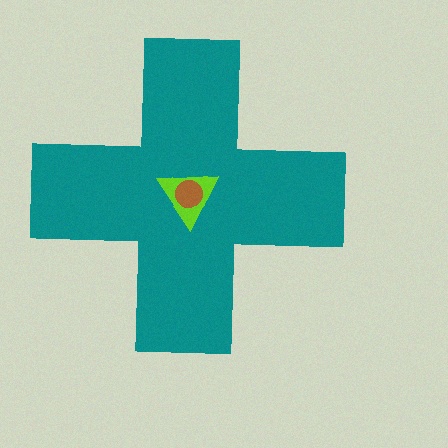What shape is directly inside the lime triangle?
The brown circle.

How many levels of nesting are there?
3.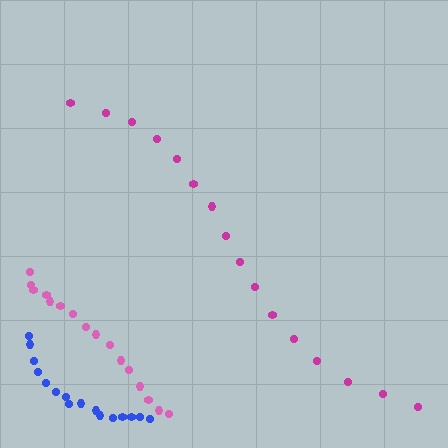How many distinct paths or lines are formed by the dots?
There are 3 distinct paths.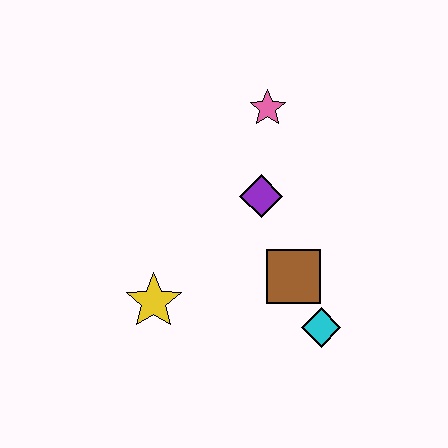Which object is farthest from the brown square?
The pink star is farthest from the brown square.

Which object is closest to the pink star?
The purple diamond is closest to the pink star.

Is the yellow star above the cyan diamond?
Yes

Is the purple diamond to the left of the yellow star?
No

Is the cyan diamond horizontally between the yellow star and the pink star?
No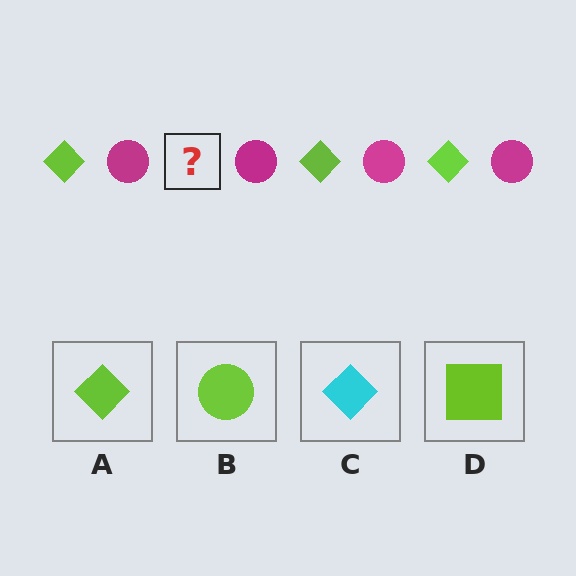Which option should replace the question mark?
Option A.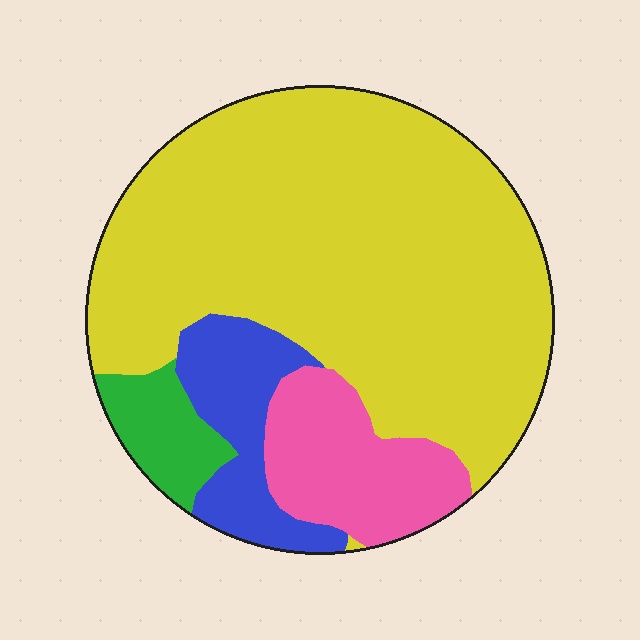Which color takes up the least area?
Green, at roughly 5%.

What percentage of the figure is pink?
Pink covers roughly 15% of the figure.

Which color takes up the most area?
Yellow, at roughly 70%.